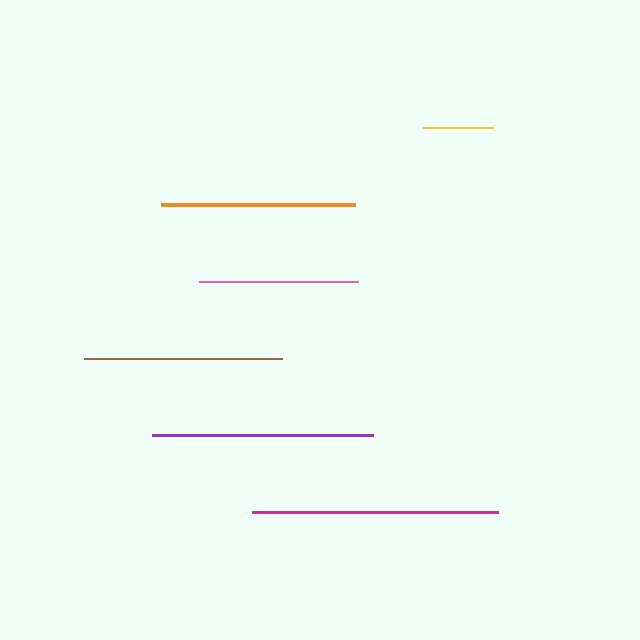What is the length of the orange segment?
The orange segment is approximately 194 pixels long.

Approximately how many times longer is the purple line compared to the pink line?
The purple line is approximately 1.4 times the length of the pink line.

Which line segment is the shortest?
The yellow line is the shortest at approximately 69 pixels.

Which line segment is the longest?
The magenta line is the longest at approximately 246 pixels.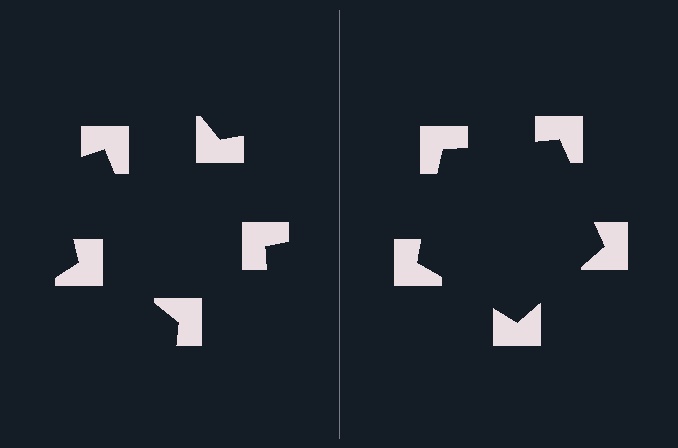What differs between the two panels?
The notched squares are positioned identically on both sides; only the wedge orientations differ. On the right they align to a pentagon; on the left they are misaligned.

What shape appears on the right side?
An illusory pentagon.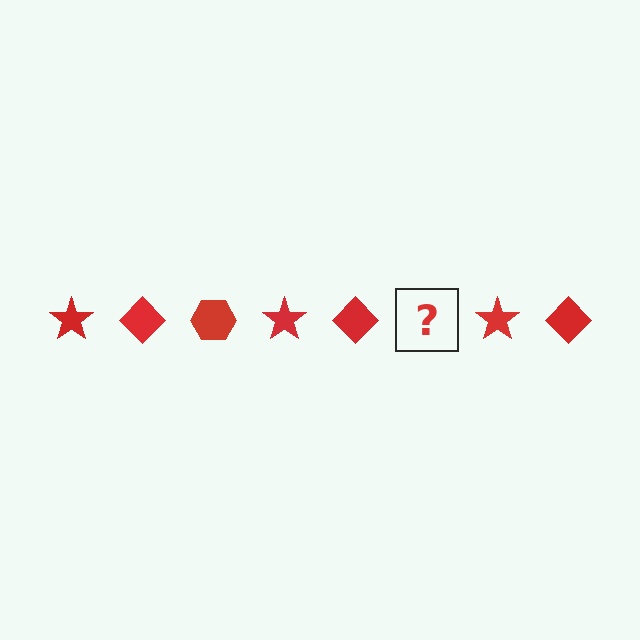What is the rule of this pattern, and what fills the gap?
The rule is that the pattern cycles through star, diamond, hexagon shapes in red. The gap should be filled with a red hexagon.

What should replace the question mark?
The question mark should be replaced with a red hexagon.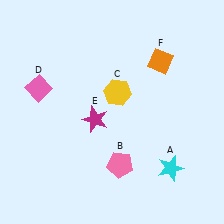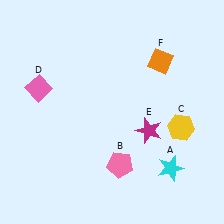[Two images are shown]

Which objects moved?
The objects that moved are: the yellow hexagon (C), the magenta star (E).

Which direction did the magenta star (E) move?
The magenta star (E) moved right.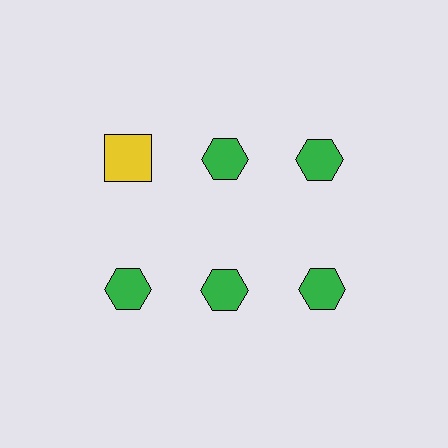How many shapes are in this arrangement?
There are 6 shapes arranged in a grid pattern.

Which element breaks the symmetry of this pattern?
The yellow square in the top row, leftmost column breaks the symmetry. All other shapes are green hexagons.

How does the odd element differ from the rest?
It differs in both color (yellow instead of green) and shape (square instead of hexagon).